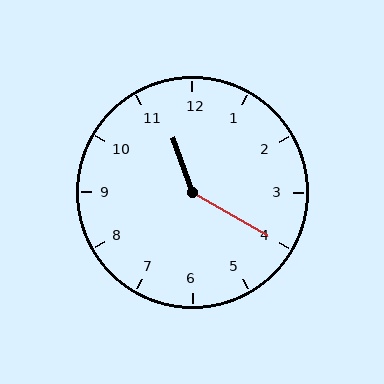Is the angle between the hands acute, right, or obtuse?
It is obtuse.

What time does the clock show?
11:20.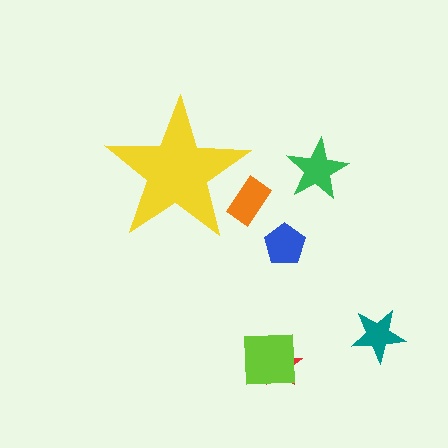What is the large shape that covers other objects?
A yellow star.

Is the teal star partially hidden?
No, the teal star is fully visible.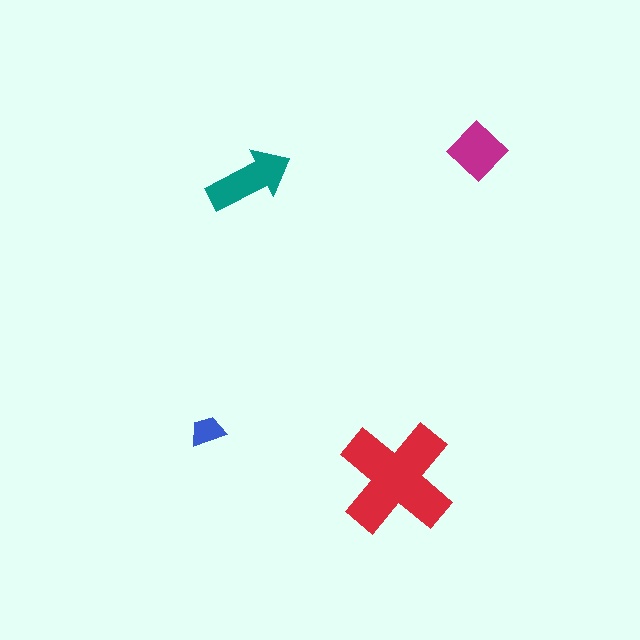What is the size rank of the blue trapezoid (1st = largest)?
4th.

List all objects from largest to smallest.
The red cross, the teal arrow, the magenta diamond, the blue trapezoid.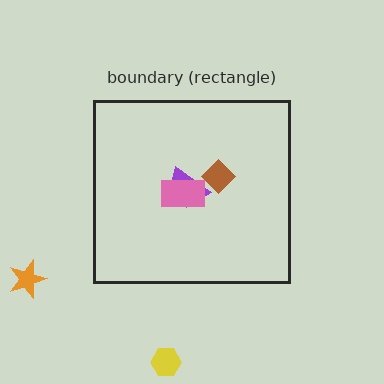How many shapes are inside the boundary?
3 inside, 2 outside.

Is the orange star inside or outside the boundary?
Outside.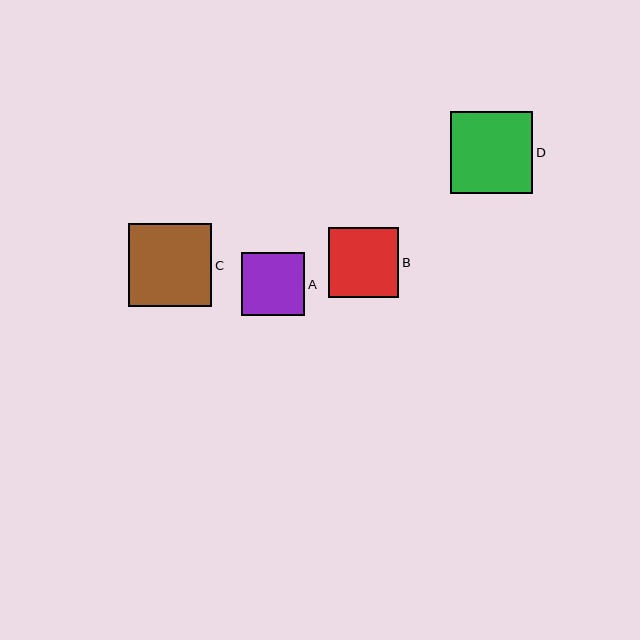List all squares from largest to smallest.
From largest to smallest: C, D, B, A.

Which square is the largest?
Square C is the largest with a size of approximately 83 pixels.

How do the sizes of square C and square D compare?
Square C and square D are approximately the same size.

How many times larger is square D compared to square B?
Square D is approximately 1.2 times the size of square B.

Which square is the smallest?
Square A is the smallest with a size of approximately 63 pixels.